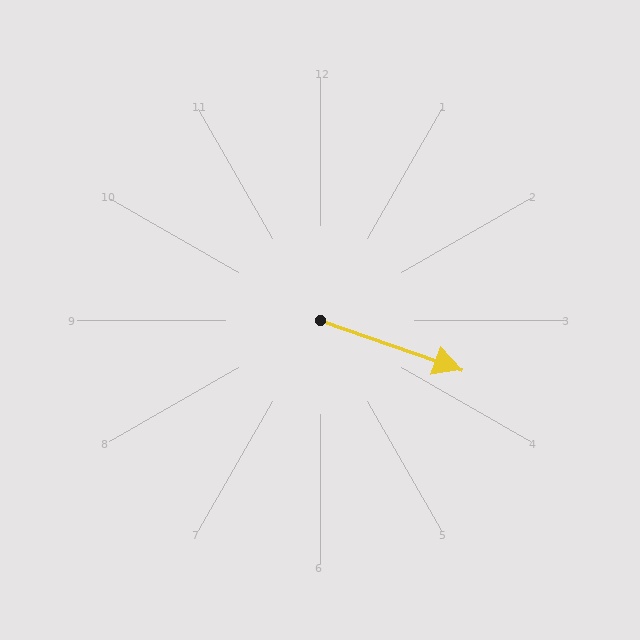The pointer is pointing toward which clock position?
Roughly 4 o'clock.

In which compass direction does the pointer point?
East.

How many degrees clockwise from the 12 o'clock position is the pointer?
Approximately 109 degrees.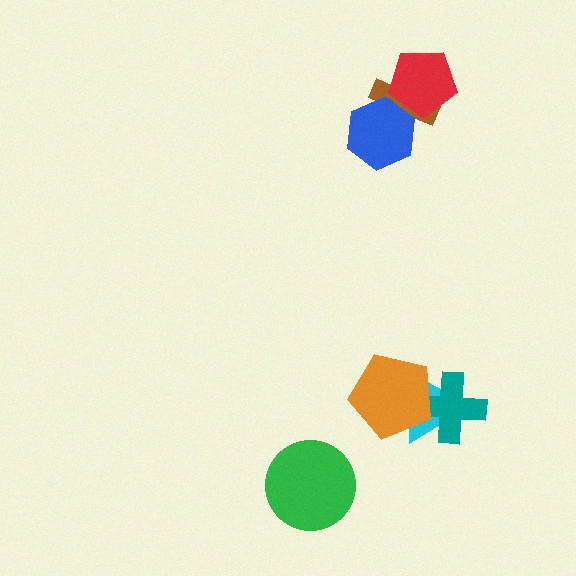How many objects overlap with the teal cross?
2 objects overlap with the teal cross.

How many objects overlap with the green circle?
0 objects overlap with the green circle.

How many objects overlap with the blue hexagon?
1 object overlaps with the blue hexagon.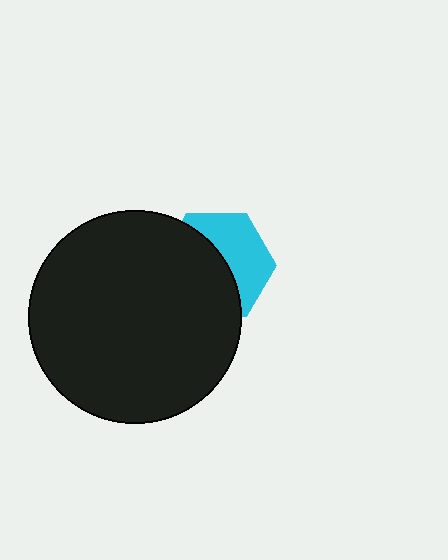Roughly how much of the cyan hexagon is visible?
A small part of it is visible (roughly 44%).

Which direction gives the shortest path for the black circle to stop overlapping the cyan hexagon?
Moving left gives the shortest separation.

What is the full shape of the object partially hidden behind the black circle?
The partially hidden object is a cyan hexagon.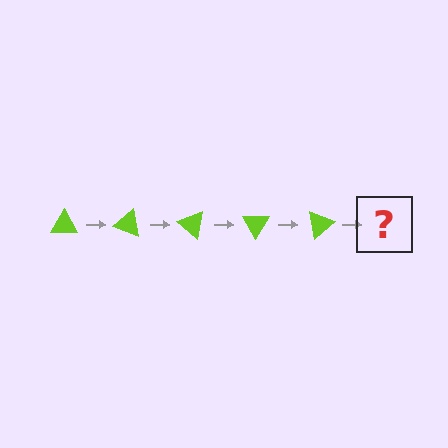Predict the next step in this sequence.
The next step is a lime triangle rotated 100 degrees.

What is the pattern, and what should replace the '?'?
The pattern is that the triangle rotates 20 degrees each step. The '?' should be a lime triangle rotated 100 degrees.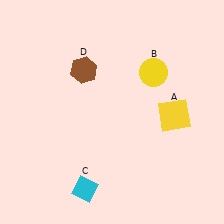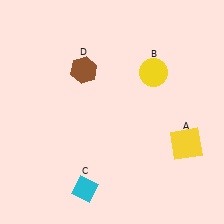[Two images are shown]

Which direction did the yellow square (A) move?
The yellow square (A) moved down.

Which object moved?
The yellow square (A) moved down.